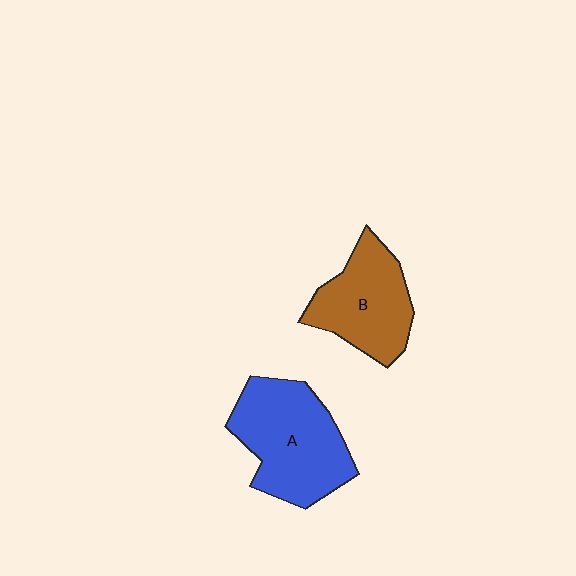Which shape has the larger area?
Shape A (blue).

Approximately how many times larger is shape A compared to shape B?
Approximately 1.3 times.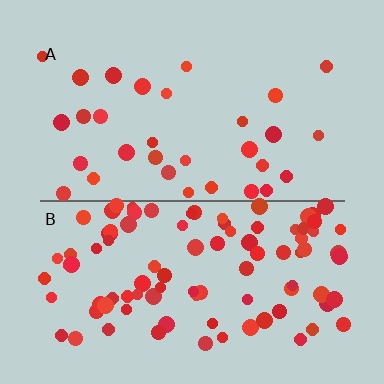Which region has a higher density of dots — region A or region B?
B (the bottom).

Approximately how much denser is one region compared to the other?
Approximately 3.1× — region B over region A.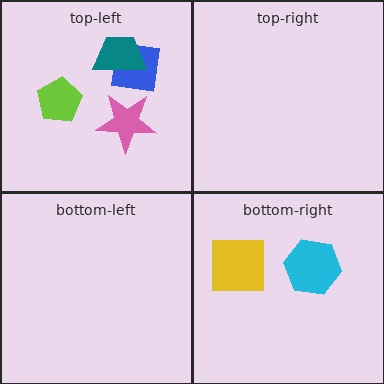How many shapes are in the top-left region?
4.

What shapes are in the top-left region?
The pink star, the blue square, the lime pentagon, the teal trapezoid.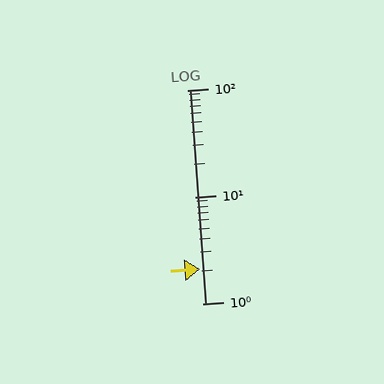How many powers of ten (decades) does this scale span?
The scale spans 2 decades, from 1 to 100.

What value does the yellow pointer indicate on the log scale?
The pointer indicates approximately 2.1.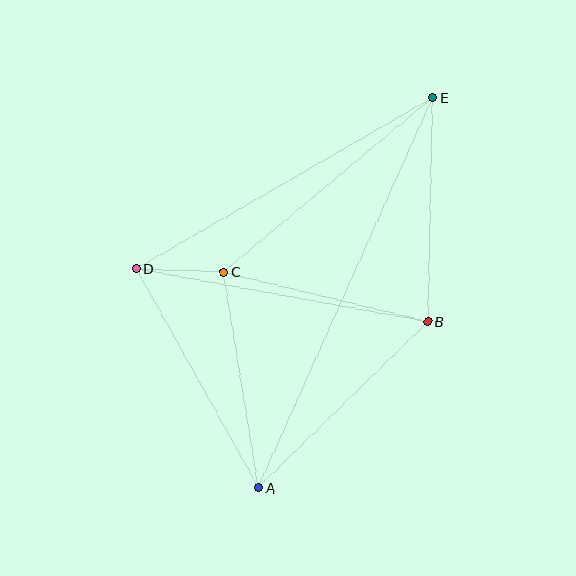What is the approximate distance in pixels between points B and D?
The distance between B and D is approximately 296 pixels.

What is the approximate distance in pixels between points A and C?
The distance between A and C is approximately 219 pixels.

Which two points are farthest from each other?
Points A and E are farthest from each other.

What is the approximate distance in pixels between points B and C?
The distance between B and C is approximately 210 pixels.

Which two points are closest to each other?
Points C and D are closest to each other.